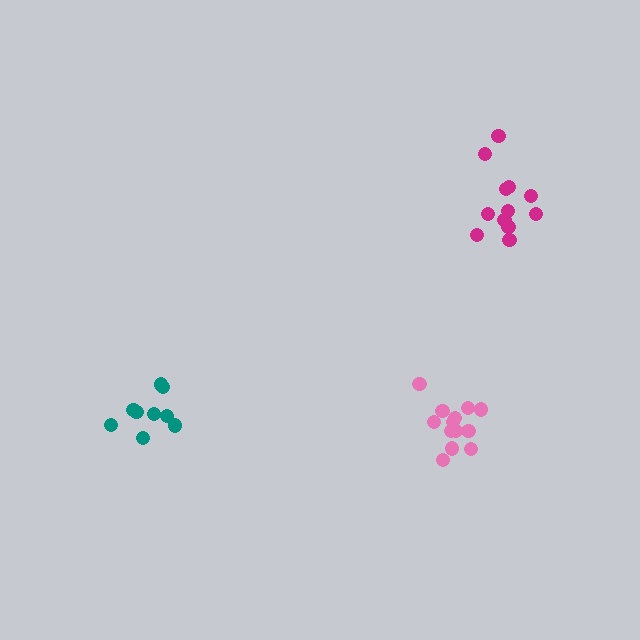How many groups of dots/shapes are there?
There are 3 groups.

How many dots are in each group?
Group 1: 12 dots, Group 2: 9 dots, Group 3: 13 dots (34 total).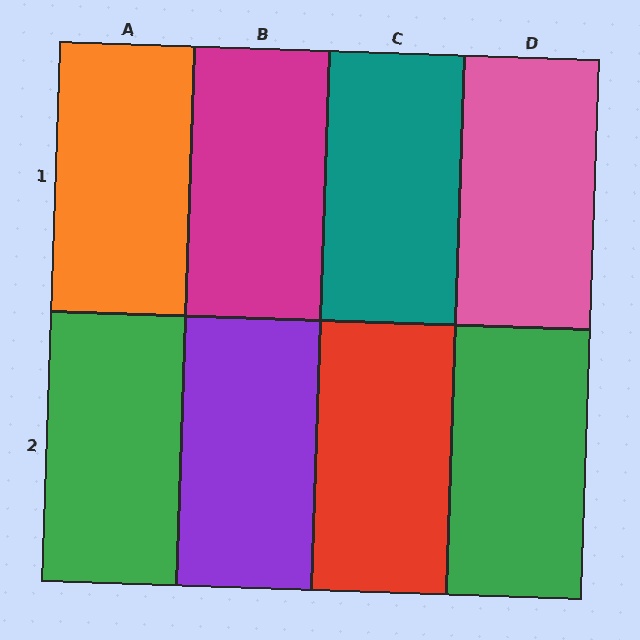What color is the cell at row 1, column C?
Teal.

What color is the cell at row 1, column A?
Orange.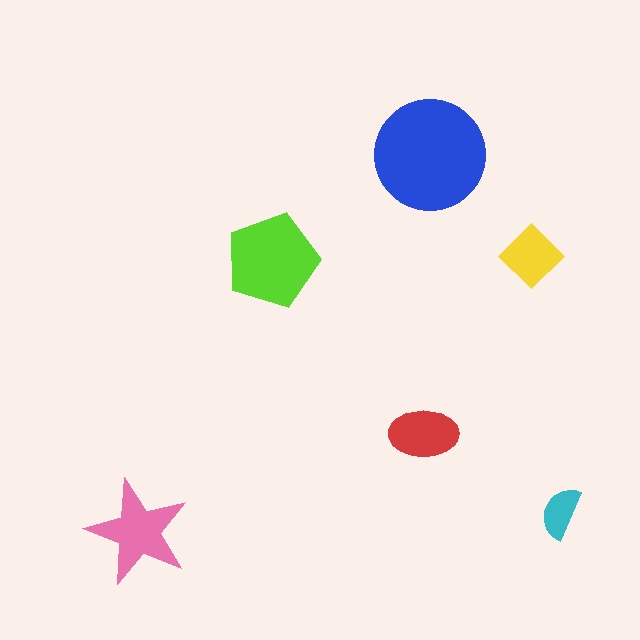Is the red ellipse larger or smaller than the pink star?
Smaller.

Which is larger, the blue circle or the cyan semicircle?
The blue circle.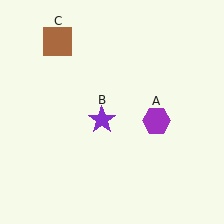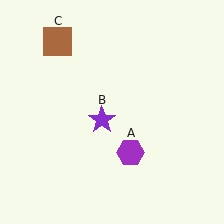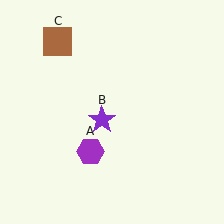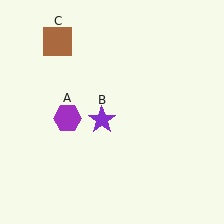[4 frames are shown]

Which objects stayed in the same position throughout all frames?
Purple star (object B) and brown square (object C) remained stationary.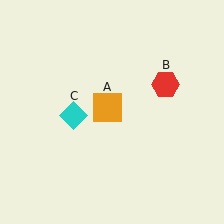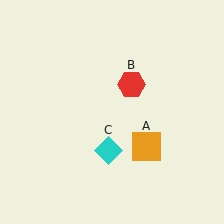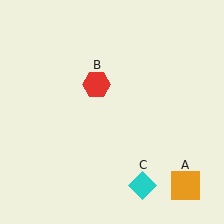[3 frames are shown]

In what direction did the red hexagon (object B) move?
The red hexagon (object B) moved left.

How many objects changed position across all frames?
3 objects changed position: orange square (object A), red hexagon (object B), cyan diamond (object C).